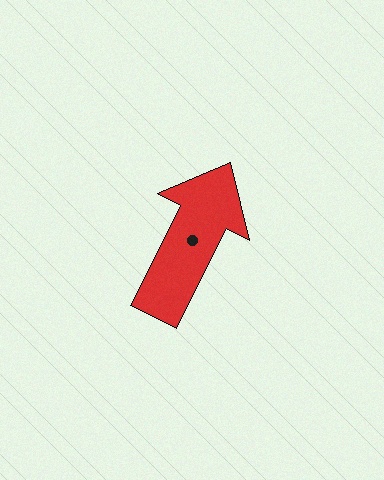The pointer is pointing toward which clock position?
Roughly 1 o'clock.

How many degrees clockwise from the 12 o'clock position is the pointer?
Approximately 27 degrees.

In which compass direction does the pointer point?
Northeast.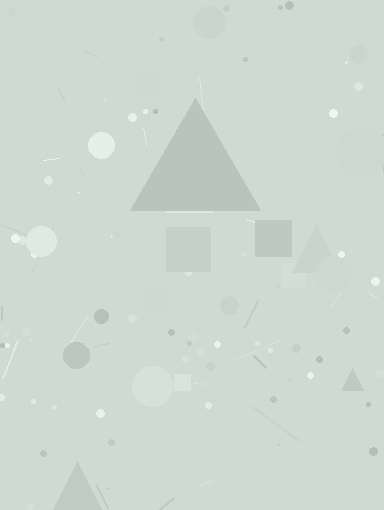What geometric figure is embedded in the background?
A triangle is embedded in the background.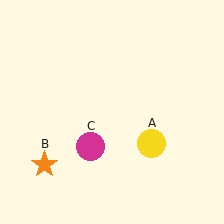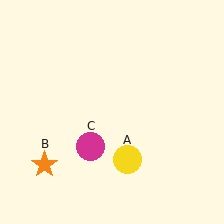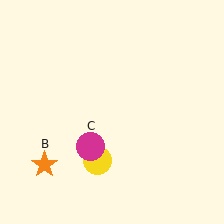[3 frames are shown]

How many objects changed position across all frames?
1 object changed position: yellow circle (object A).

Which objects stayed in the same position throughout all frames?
Orange star (object B) and magenta circle (object C) remained stationary.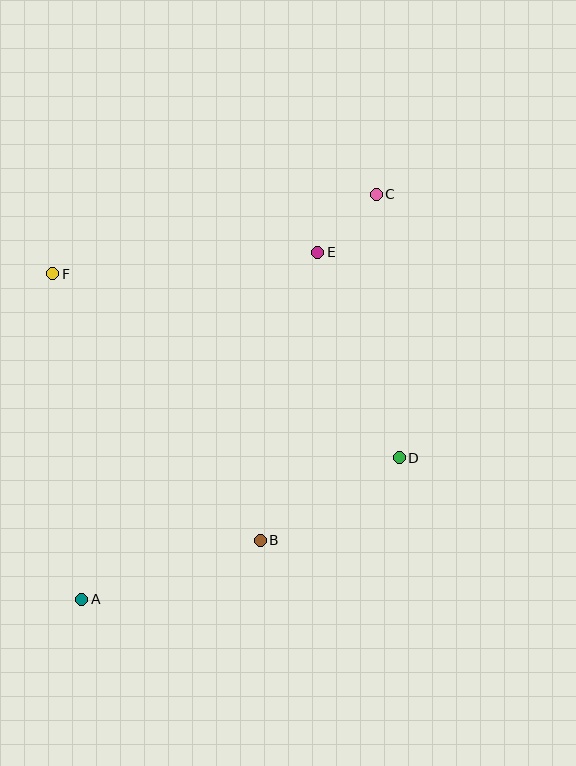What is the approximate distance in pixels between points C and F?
The distance between C and F is approximately 333 pixels.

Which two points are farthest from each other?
Points A and C are farthest from each other.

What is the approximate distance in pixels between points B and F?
The distance between B and F is approximately 338 pixels.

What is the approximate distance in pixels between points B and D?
The distance between B and D is approximately 161 pixels.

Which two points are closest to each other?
Points C and E are closest to each other.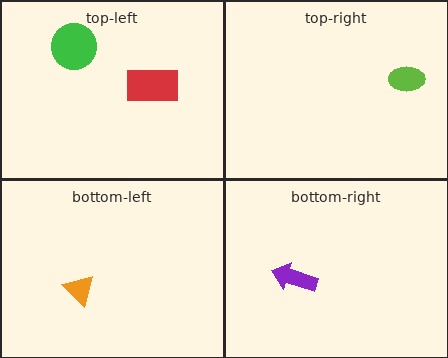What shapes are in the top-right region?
The lime ellipse.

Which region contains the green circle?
The top-left region.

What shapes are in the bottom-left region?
The orange triangle.